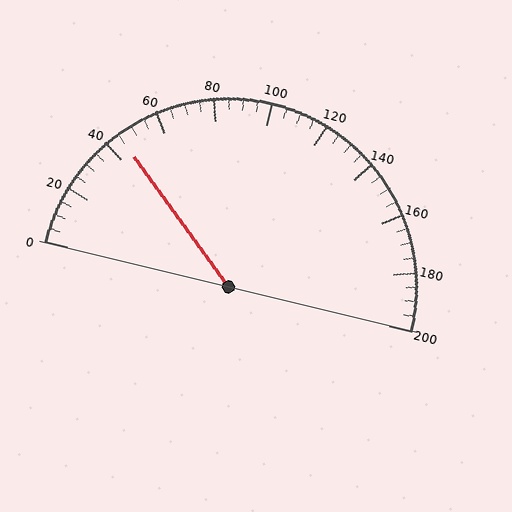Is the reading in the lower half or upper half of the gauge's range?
The reading is in the lower half of the range (0 to 200).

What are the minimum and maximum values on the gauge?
The gauge ranges from 0 to 200.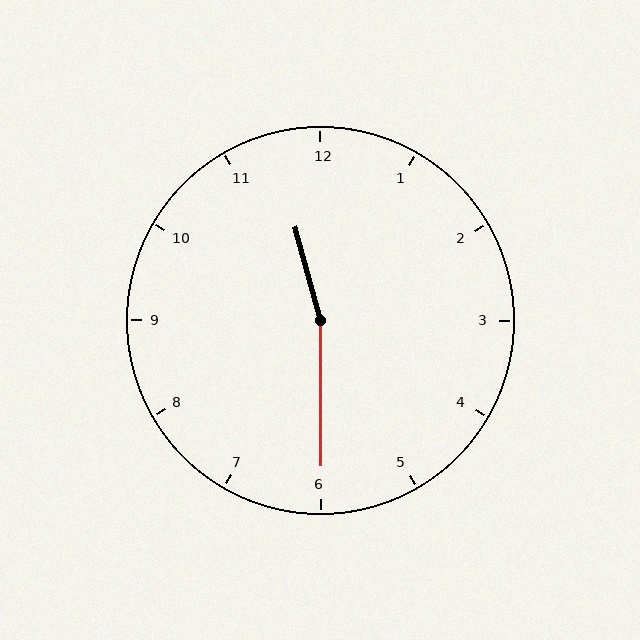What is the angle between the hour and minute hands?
Approximately 165 degrees.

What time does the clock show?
11:30.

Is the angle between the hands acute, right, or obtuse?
It is obtuse.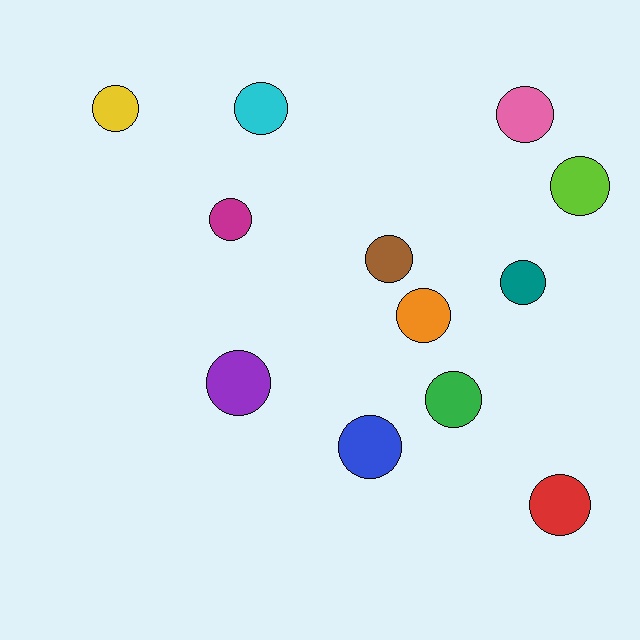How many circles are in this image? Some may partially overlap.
There are 12 circles.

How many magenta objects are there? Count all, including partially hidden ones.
There is 1 magenta object.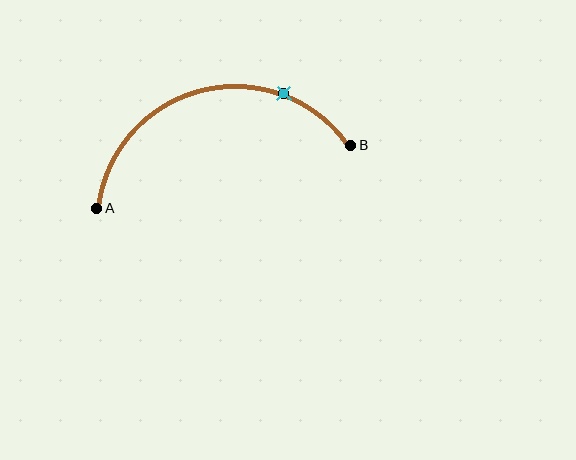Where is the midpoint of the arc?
The arc midpoint is the point on the curve farthest from the straight line joining A and B. It sits above that line.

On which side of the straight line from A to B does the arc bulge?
The arc bulges above the straight line connecting A and B.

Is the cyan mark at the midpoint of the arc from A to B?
No. The cyan mark lies on the arc but is closer to endpoint B. The arc midpoint would be at the point on the curve equidistant along the arc from both A and B.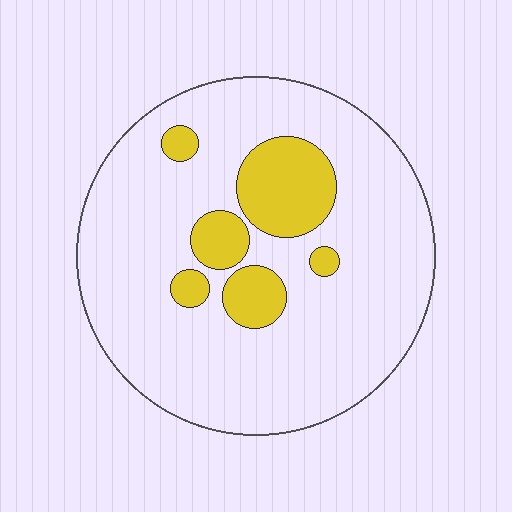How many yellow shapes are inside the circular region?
6.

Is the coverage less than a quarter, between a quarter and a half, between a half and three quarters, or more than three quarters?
Less than a quarter.